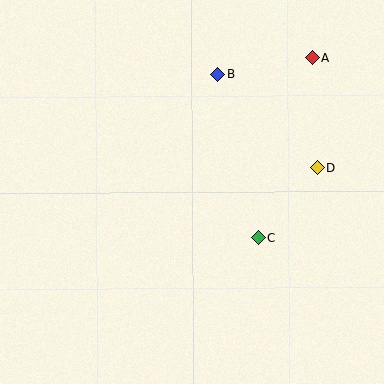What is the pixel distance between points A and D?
The distance between A and D is 110 pixels.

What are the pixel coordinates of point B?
Point B is at (218, 74).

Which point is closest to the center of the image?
Point C at (259, 238) is closest to the center.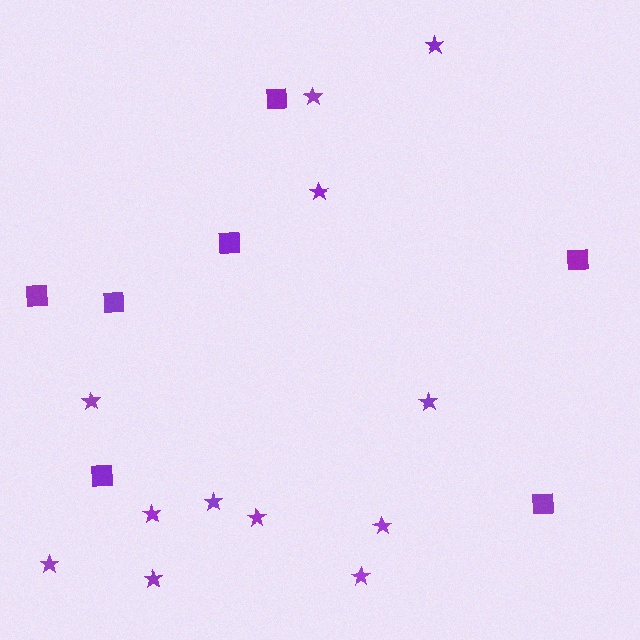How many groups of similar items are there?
There are 2 groups: one group of stars (12) and one group of squares (7).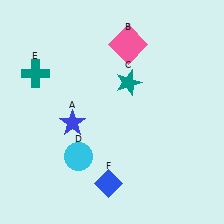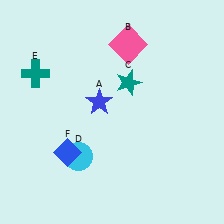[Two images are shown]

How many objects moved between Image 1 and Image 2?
2 objects moved between the two images.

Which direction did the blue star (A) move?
The blue star (A) moved right.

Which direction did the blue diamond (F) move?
The blue diamond (F) moved left.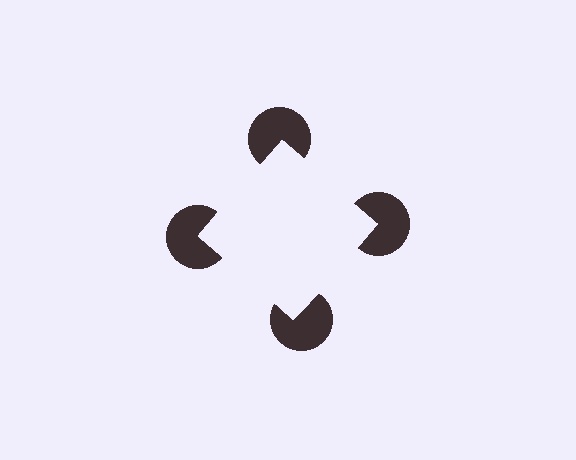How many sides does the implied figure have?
4 sides.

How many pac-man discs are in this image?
There are 4 — one at each vertex of the illusory square.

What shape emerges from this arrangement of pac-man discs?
An illusory square — its edges are inferred from the aligned wedge cuts in the pac-man discs, not physically drawn.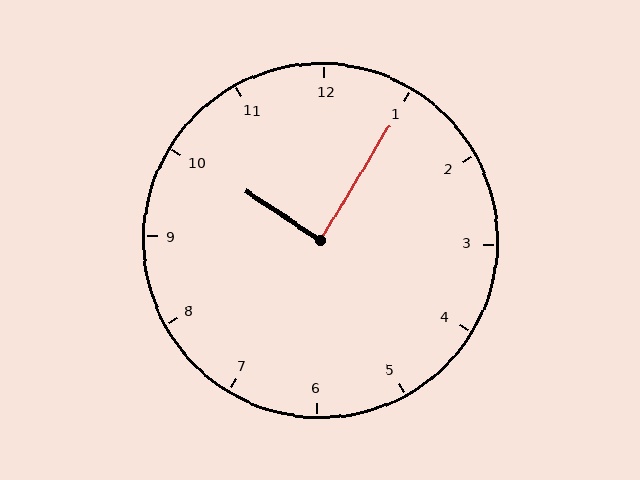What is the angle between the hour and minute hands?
Approximately 88 degrees.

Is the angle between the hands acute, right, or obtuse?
It is right.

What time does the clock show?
10:05.